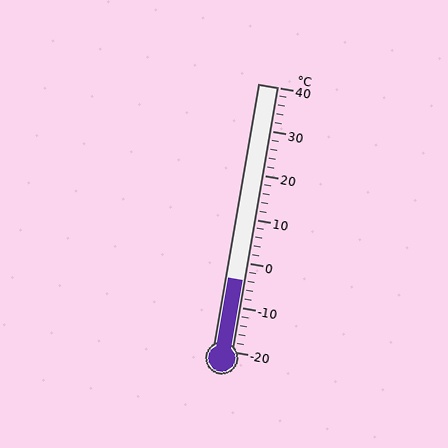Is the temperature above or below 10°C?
The temperature is below 10°C.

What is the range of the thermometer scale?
The thermometer scale ranges from -20°C to 40°C.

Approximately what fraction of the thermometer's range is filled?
The thermometer is filled to approximately 25% of its range.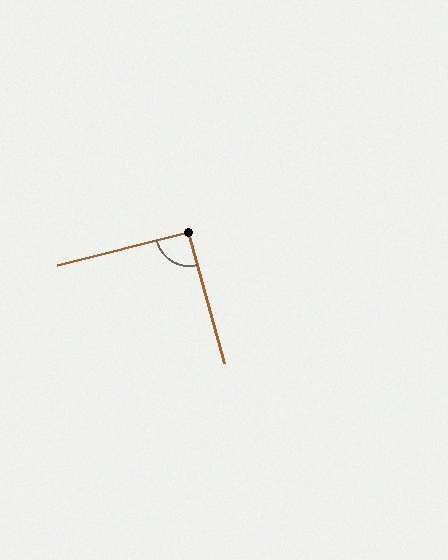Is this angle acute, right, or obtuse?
It is approximately a right angle.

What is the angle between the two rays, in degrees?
Approximately 91 degrees.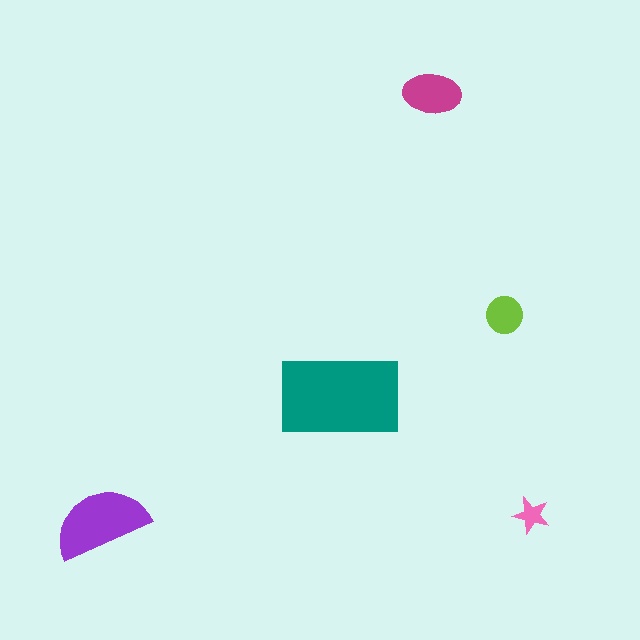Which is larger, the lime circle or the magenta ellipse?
The magenta ellipse.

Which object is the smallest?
The pink star.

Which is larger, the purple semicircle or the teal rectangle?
The teal rectangle.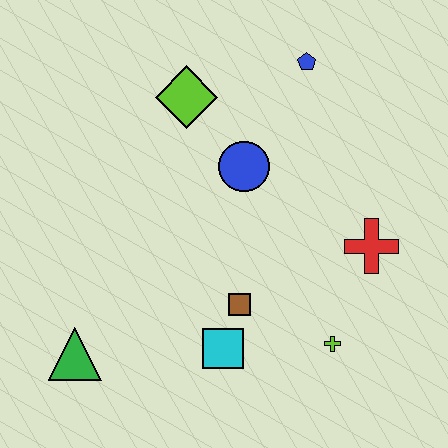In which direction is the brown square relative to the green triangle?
The brown square is to the right of the green triangle.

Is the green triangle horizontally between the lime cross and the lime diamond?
No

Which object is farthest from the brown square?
The blue pentagon is farthest from the brown square.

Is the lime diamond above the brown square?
Yes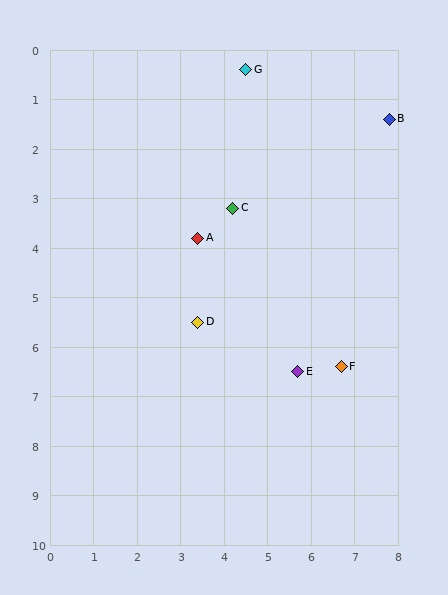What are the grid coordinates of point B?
Point B is at approximately (7.8, 1.4).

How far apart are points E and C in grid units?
Points E and C are about 3.6 grid units apart.